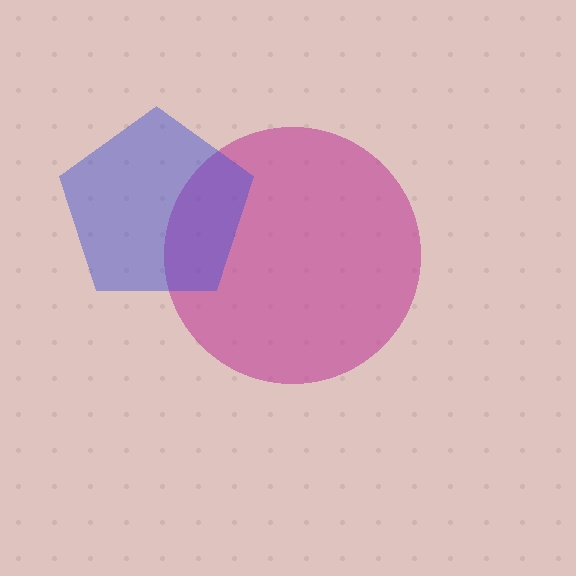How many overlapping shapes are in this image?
There are 2 overlapping shapes in the image.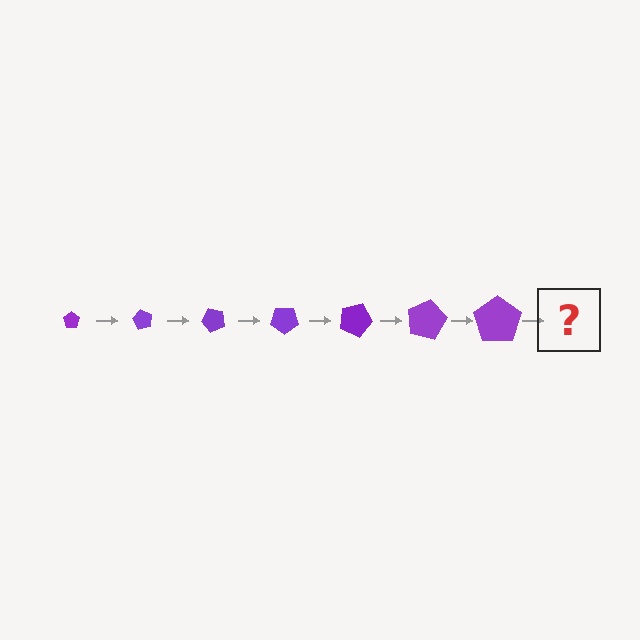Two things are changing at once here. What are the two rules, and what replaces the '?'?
The two rules are that the pentagon grows larger each step and it rotates 60 degrees each step. The '?' should be a pentagon, larger than the previous one and rotated 420 degrees from the start.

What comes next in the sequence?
The next element should be a pentagon, larger than the previous one and rotated 420 degrees from the start.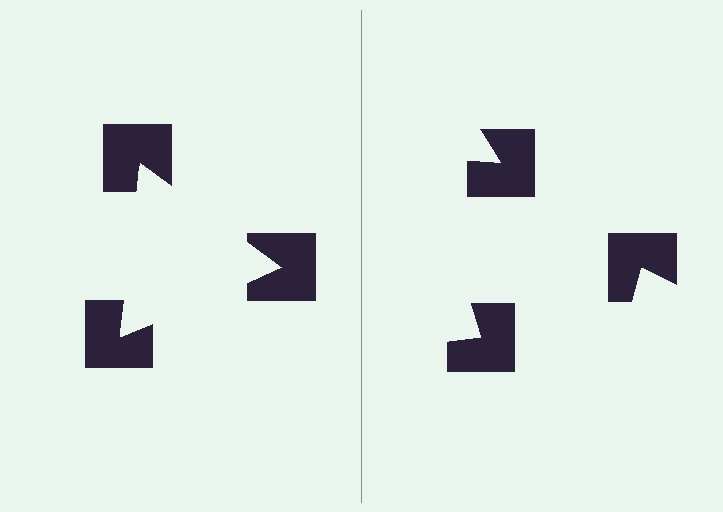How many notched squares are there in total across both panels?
6 — 3 on each side.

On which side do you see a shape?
An illusory triangle appears on the left side. On the right side the wedge cuts are rotated, so no coherent shape forms.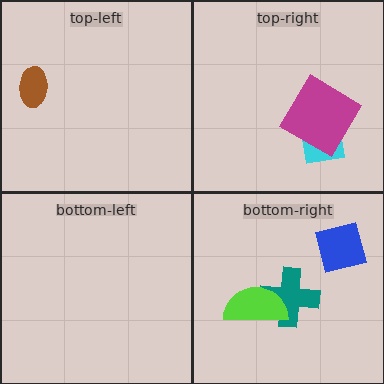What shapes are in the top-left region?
The brown ellipse.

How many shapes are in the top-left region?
1.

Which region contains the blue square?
The bottom-right region.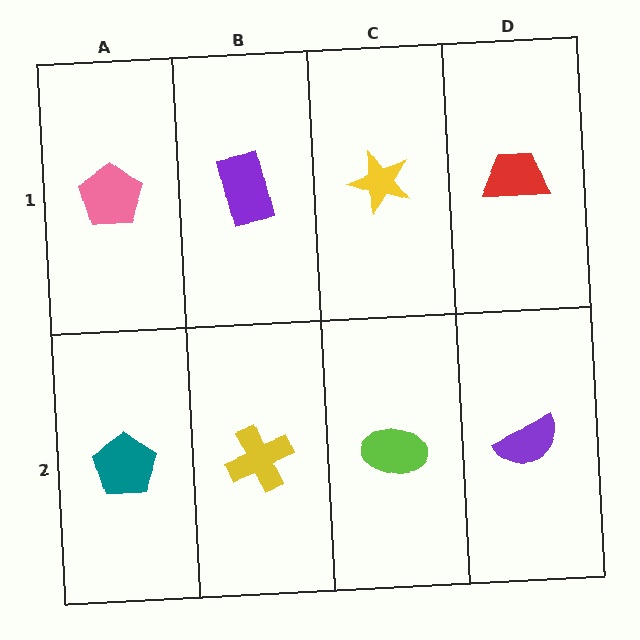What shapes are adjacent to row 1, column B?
A yellow cross (row 2, column B), a pink pentagon (row 1, column A), a yellow star (row 1, column C).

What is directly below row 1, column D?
A purple semicircle.